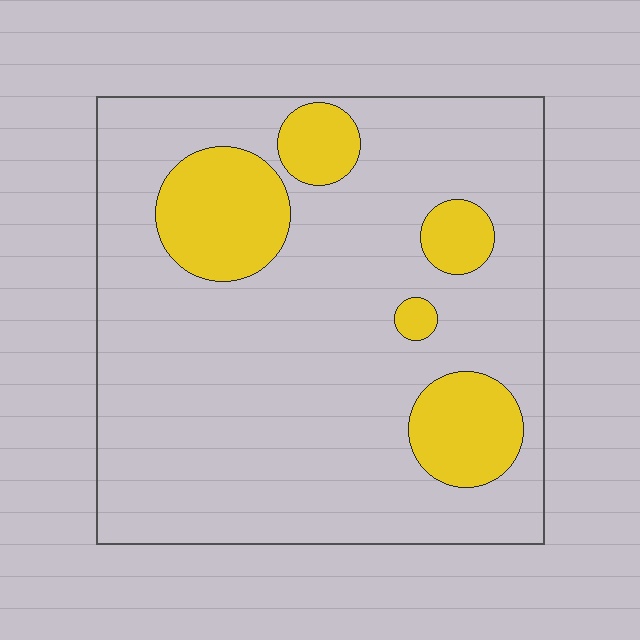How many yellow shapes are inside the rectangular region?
5.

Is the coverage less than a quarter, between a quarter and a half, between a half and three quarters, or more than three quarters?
Less than a quarter.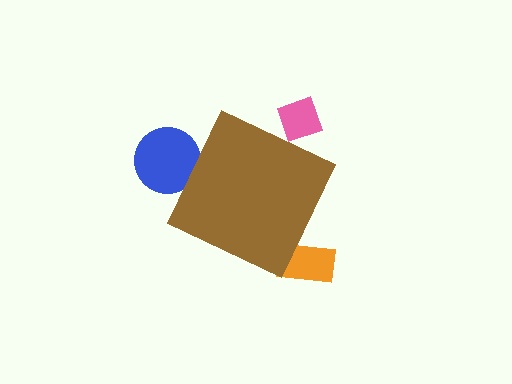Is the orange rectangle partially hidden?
Yes, the orange rectangle is partially hidden behind the brown diamond.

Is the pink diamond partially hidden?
Yes, the pink diamond is partially hidden behind the brown diamond.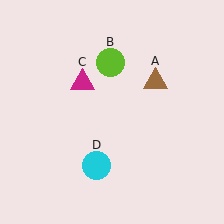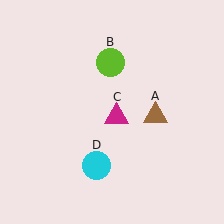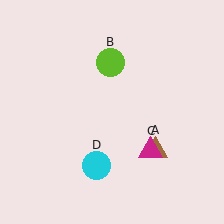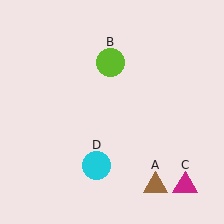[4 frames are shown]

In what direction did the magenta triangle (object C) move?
The magenta triangle (object C) moved down and to the right.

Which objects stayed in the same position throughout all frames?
Lime circle (object B) and cyan circle (object D) remained stationary.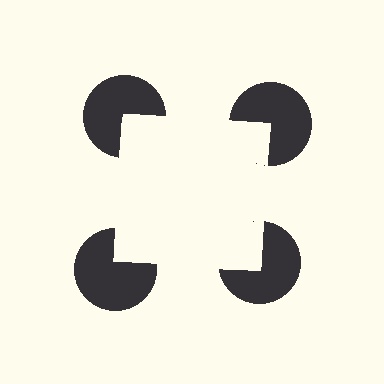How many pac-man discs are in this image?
There are 4 — one at each vertex of the illusory square.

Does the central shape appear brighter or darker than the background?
It typically appears slightly brighter than the background, even though no actual brightness change is drawn.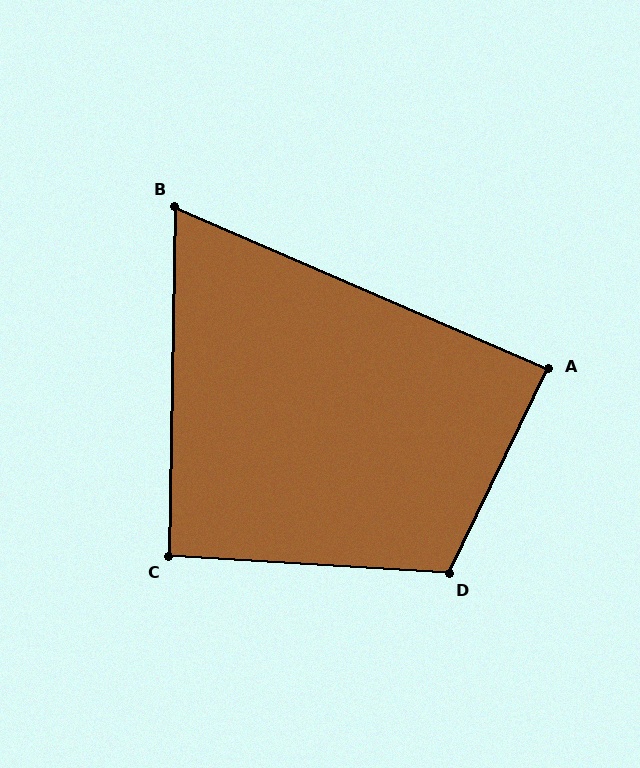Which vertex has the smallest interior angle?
B, at approximately 68 degrees.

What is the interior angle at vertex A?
Approximately 88 degrees (approximately right).